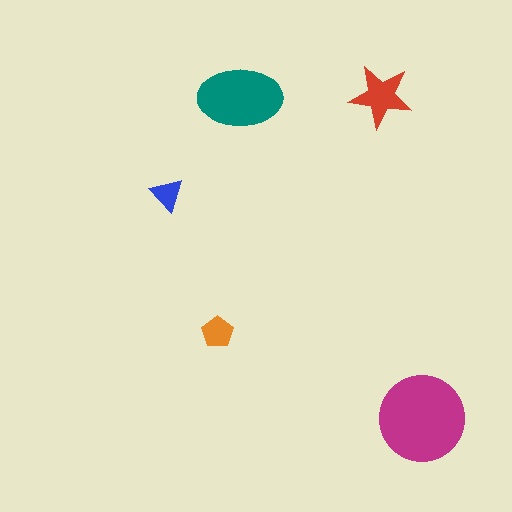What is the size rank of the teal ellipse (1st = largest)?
2nd.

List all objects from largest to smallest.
The magenta circle, the teal ellipse, the red star, the orange pentagon, the blue triangle.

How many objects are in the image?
There are 5 objects in the image.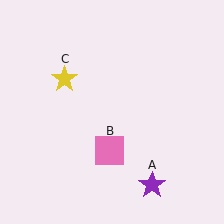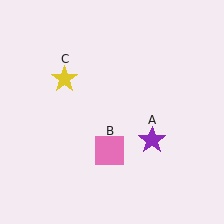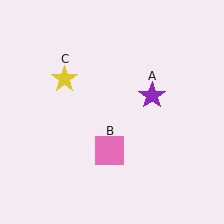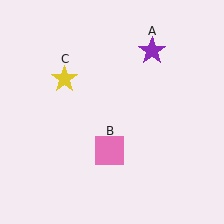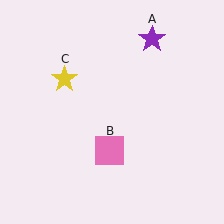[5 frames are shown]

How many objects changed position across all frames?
1 object changed position: purple star (object A).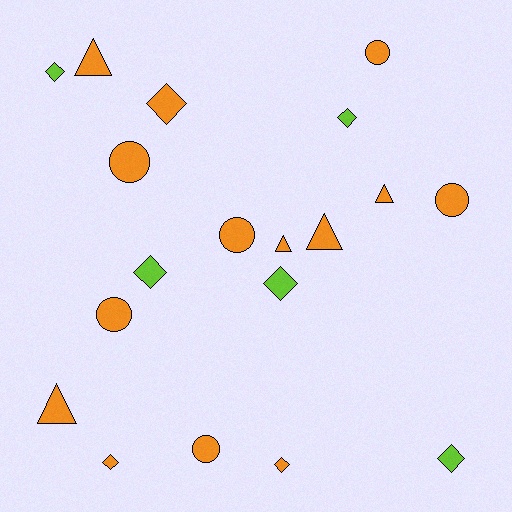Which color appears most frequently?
Orange, with 14 objects.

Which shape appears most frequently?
Diamond, with 8 objects.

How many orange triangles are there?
There are 5 orange triangles.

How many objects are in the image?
There are 19 objects.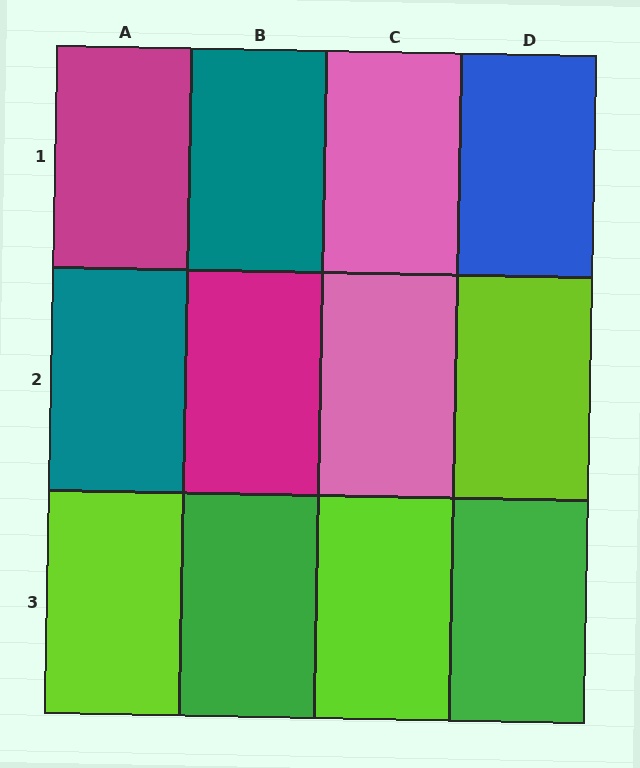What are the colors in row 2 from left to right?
Teal, magenta, pink, lime.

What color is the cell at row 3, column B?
Green.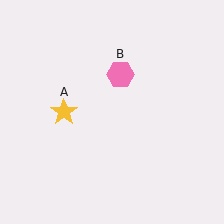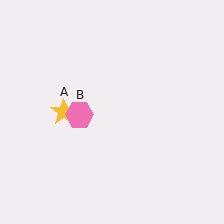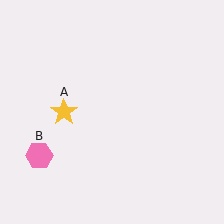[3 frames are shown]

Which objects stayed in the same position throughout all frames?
Yellow star (object A) remained stationary.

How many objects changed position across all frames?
1 object changed position: pink hexagon (object B).